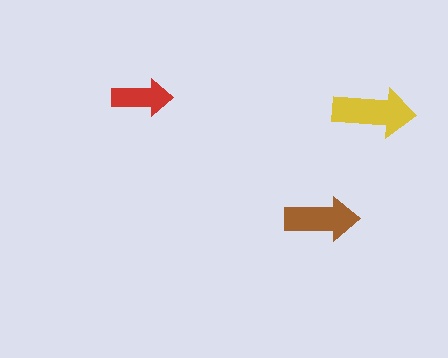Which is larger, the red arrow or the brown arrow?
The brown one.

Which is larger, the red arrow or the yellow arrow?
The yellow one.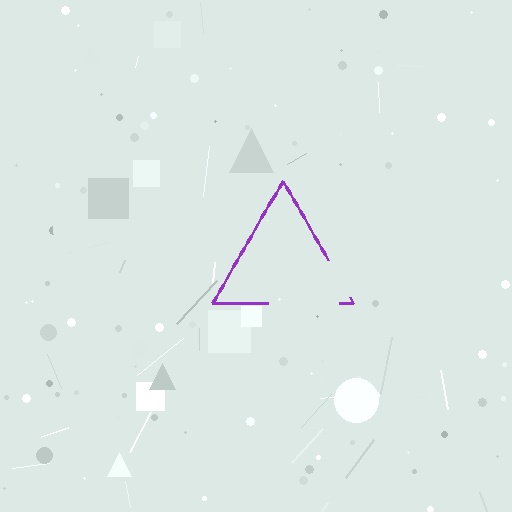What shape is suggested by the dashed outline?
The dashed outline suggests a triangle.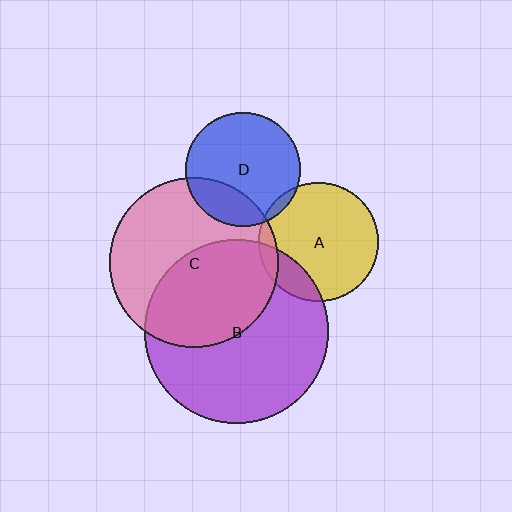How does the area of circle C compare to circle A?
Approximately 2.0 times.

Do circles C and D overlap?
Yes.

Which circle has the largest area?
Circle B (purple).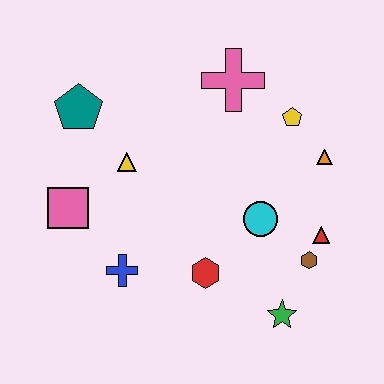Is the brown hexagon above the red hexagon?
Yes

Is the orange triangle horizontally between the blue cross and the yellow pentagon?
No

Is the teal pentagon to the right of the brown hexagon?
No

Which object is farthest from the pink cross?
The green star is farthest from the pink cross.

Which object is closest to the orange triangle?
The yellow pentagon is closest to the orange triangle.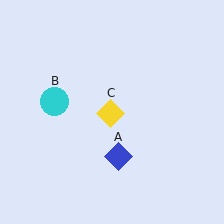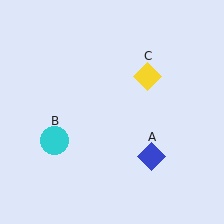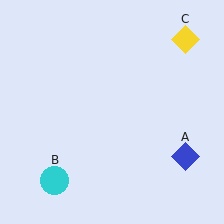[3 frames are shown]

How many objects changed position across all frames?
3 objects changed position: blue diamond (object A), cyan circle (object B), yellow diamond (object C).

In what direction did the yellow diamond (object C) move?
The yellow diamond (object C) moved up and to the right.